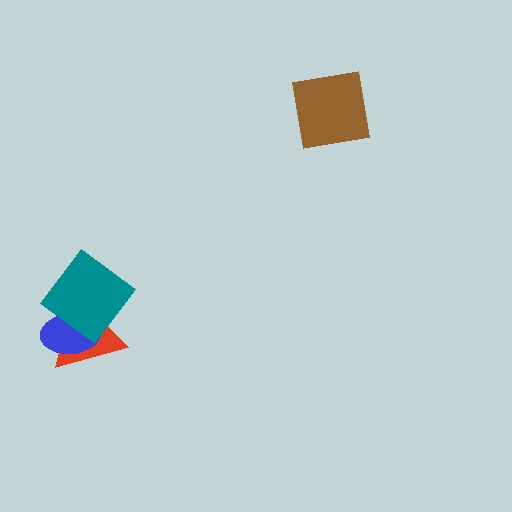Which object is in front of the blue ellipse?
The teal diamond is in front of the blue ellipse.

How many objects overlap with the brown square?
0 objects overlap with the brown square.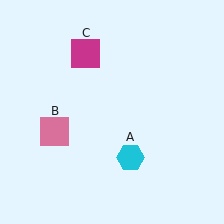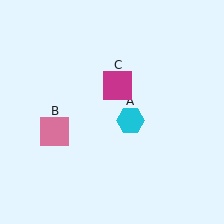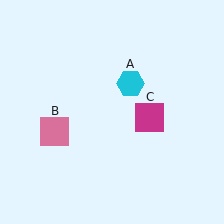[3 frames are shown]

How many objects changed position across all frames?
2 objects changed position: cyan hexagon (object A), magenta square (object C).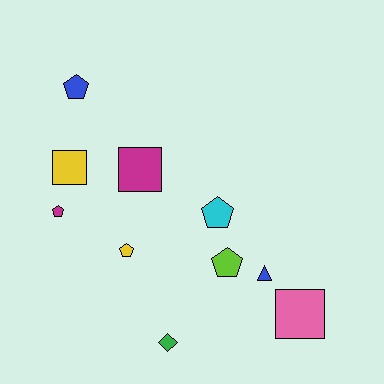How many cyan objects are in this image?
There is 1 cyan object.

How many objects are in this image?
There are 10 objects.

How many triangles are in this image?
There is 1 triangle.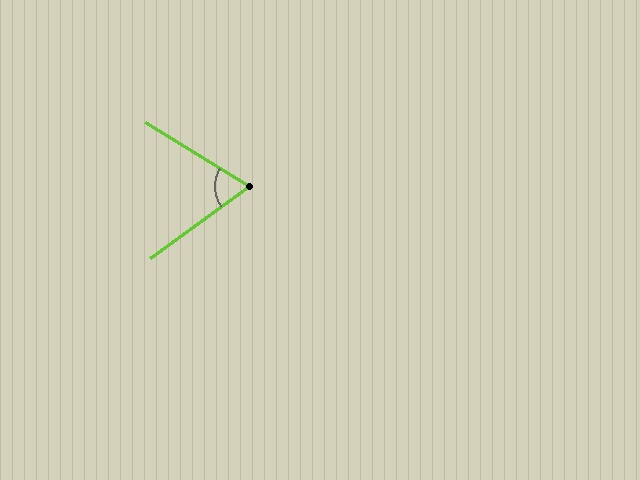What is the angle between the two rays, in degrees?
Approximately 67 degrees.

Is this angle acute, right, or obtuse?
It is acute.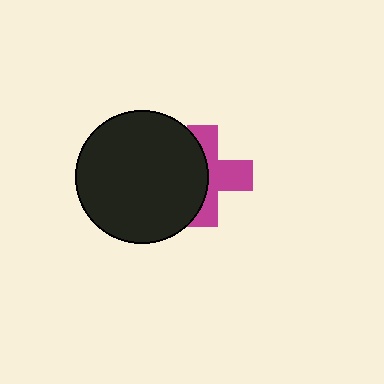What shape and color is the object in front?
The object in front is a black circle.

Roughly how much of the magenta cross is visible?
About half of it is visible (roughly 51%).